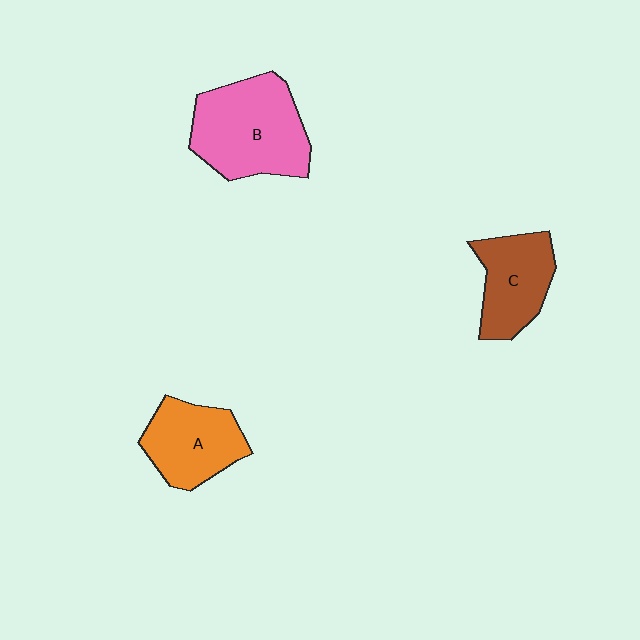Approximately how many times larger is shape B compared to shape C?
Approximately 1.5 times.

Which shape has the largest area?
Shape B (pink).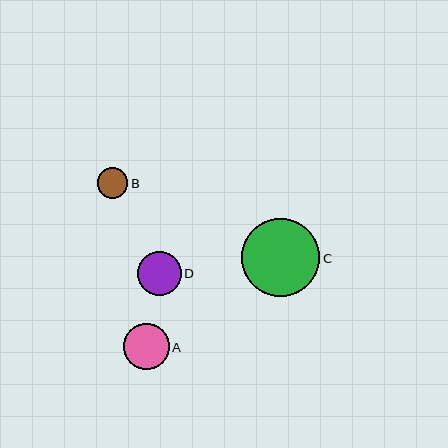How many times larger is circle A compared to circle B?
Circle A is approximately 1.5 times the size of circle B.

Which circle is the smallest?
Circle B is the smallest with a size of approximately 31 pixels.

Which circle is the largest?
Circle C is the largest with a size of approximately 78 pixels.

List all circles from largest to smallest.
From largest to smallest: C, A, D, B.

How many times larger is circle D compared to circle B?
Circle D is approximately 1.4 times the size of circle B.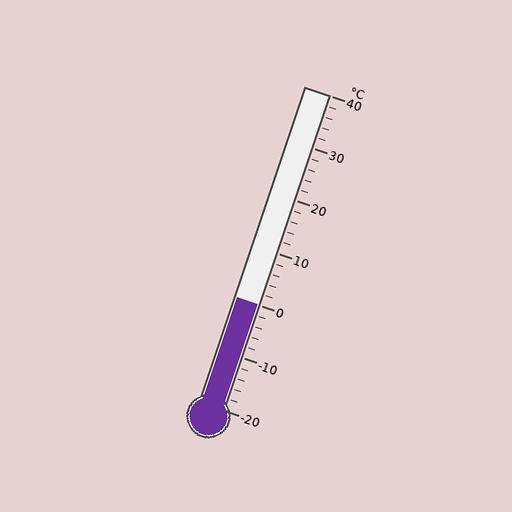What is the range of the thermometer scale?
The thermometer scale ranges from -20°C to 40°C.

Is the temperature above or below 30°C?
The temperature is below 30°C.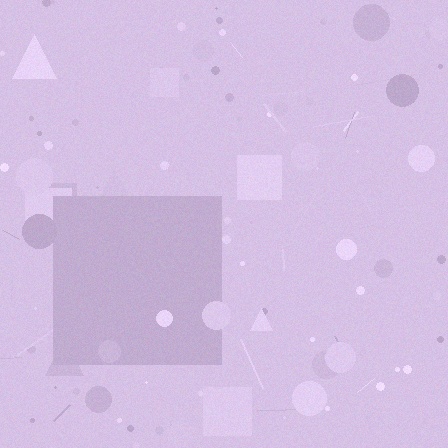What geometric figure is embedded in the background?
A square is embedded in the background.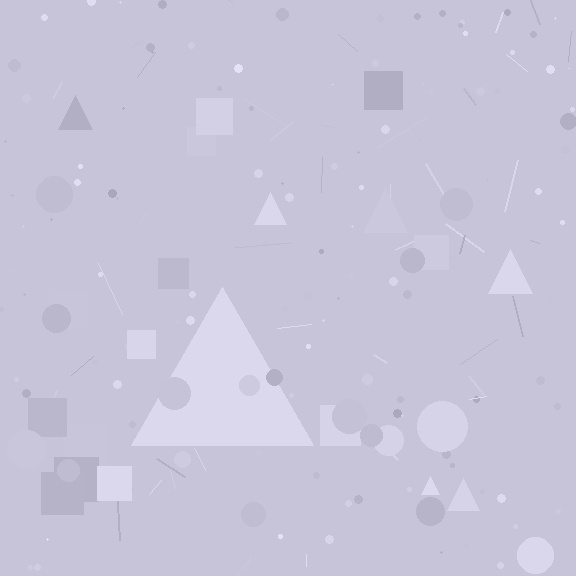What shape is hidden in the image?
A triangle is hidden in the image.